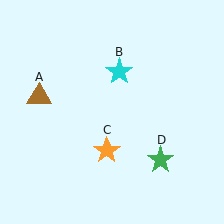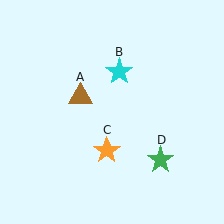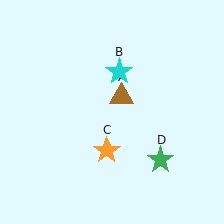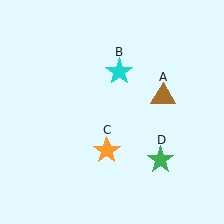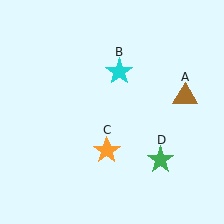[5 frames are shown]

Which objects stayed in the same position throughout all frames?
Cyan star (object B) and orange star (object C) and green star (object D) remained stationary.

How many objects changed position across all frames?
1 object changed position: brown triangle (object A).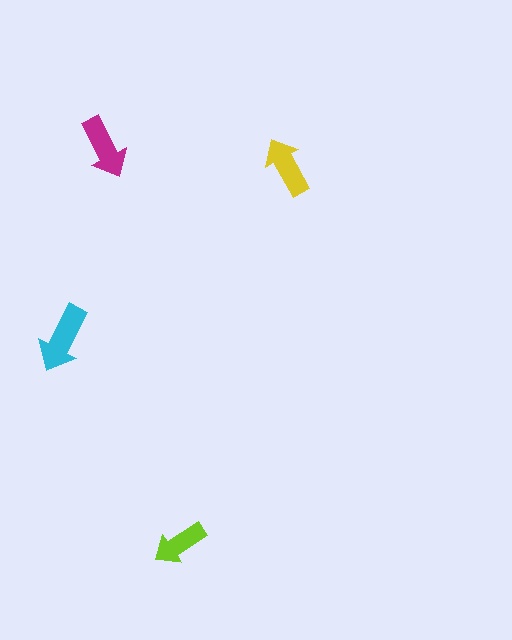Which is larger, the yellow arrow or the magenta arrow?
The magenta one.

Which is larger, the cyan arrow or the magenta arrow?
The cyan one.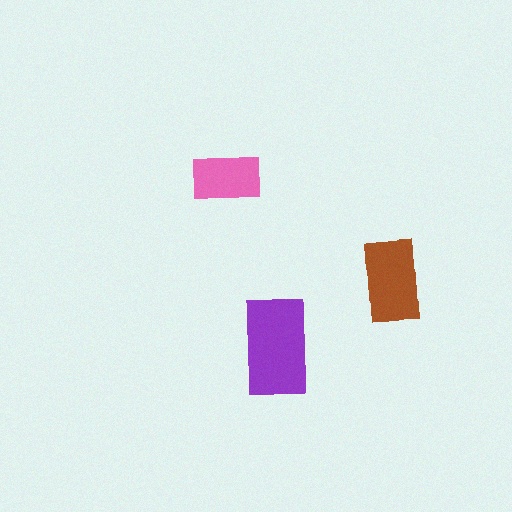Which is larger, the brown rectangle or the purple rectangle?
The purple one.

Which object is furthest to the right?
The brown rectangle is rightmost.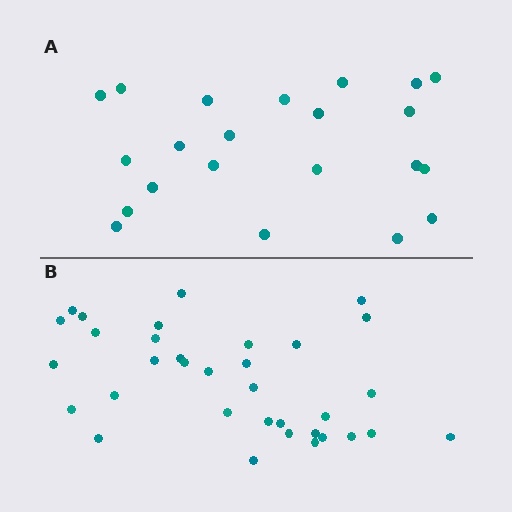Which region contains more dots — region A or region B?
Region B (the bottom region) has more dots.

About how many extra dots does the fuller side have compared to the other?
Region B has roughly 12 or so more dots than region A.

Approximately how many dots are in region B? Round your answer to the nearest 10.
About 30 dots. (The exact count is 34, which rounds to 30.)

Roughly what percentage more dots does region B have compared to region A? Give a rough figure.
About 55% more.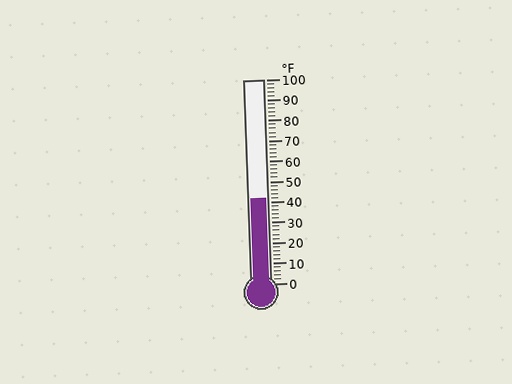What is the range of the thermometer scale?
The thermometer scale ranges from 0°F to 100°F.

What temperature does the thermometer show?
The thermometer shows approximately 42°F.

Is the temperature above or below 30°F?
The temperature is above 30°F.